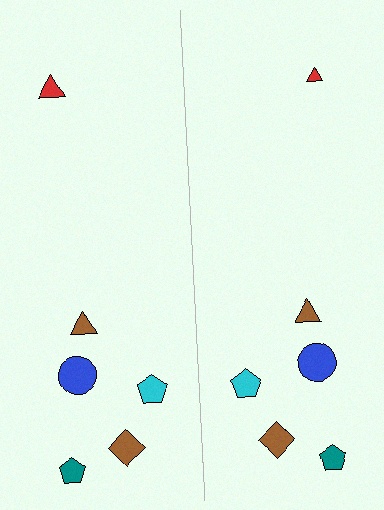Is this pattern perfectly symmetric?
No, the pattern is not perfectly symmetric. The red triangle on the right side has a different size than its mirror counterpart.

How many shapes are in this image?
There are 12 shapes in this image.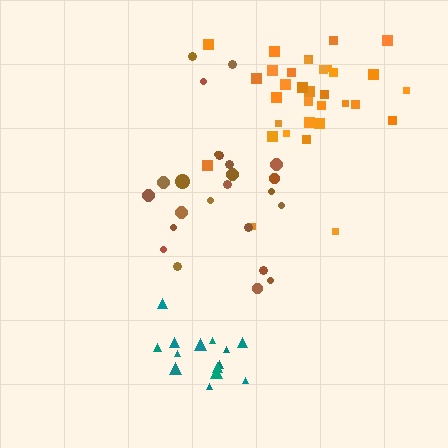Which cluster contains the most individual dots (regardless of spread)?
Orange (34).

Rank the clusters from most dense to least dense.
teal, orange, brown.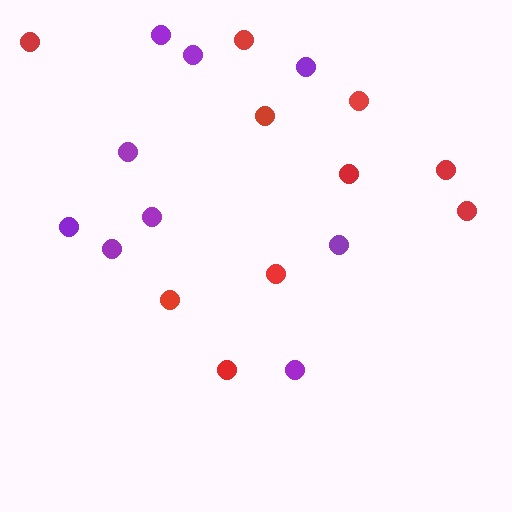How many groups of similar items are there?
There are 2 groups: one group of purple circles (9) and one group of red circles (10).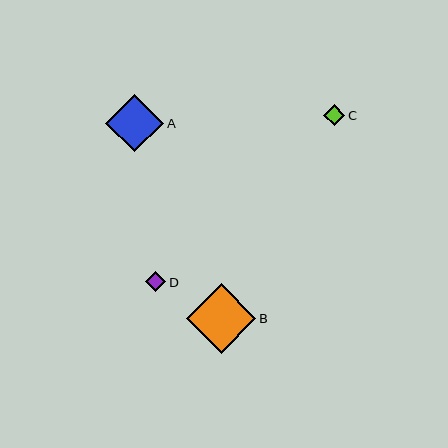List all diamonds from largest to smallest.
From largest to smallest: B, A, D, C.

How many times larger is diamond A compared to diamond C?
Diamond A is approximately 2.8 times the size of diamond C.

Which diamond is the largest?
Diamond B is the largest with a size of approximately 69 pixels.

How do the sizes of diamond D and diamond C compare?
Diamond D and diamond C are approximately the same size.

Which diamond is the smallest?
Diamond C is the smallest with a size of approximately 21 pixels.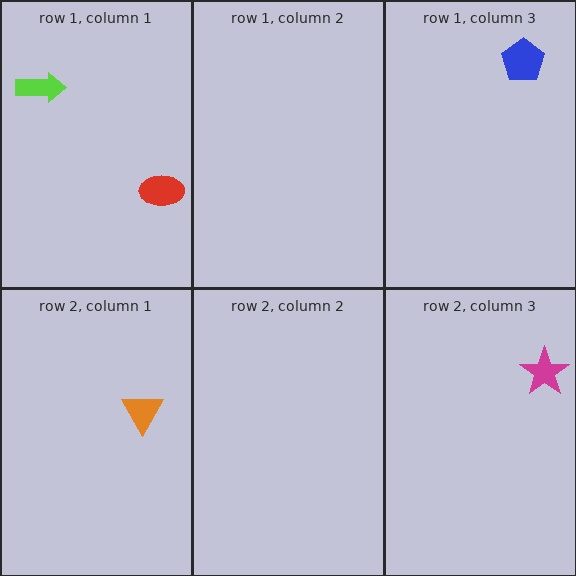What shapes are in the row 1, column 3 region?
The blue pentagon.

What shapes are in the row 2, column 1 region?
The orange triangle.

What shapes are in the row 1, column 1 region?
The red ellipse, the lime arrow.